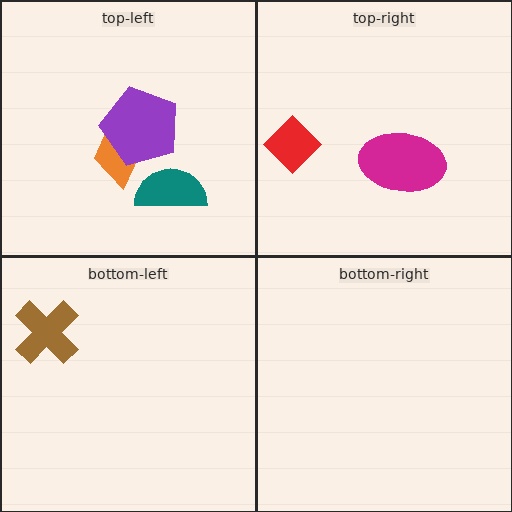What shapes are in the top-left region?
The orange trapezoid, the teal semicircle, the purple pentagon.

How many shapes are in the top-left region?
3.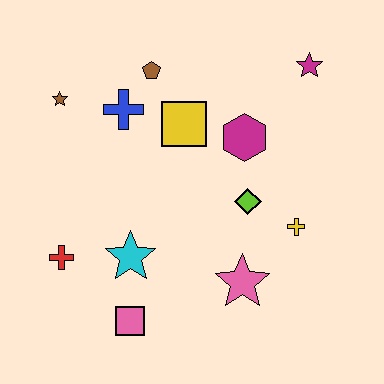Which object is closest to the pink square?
The cyan star is closest to the pink square.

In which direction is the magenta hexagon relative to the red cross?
The magenta hexagon is to the right of the red cross.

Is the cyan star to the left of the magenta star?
Yes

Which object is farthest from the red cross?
The magenta star is farthest from the red cross.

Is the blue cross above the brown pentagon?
No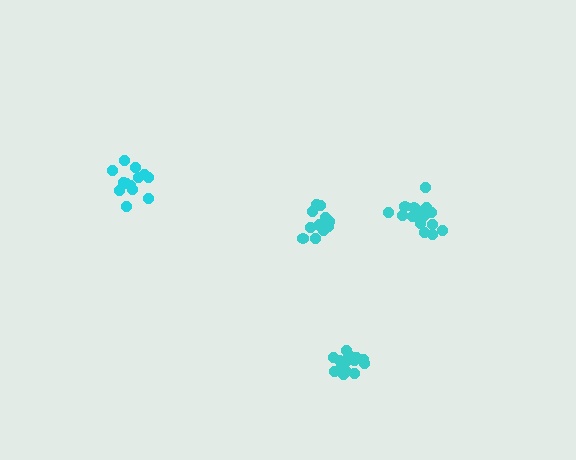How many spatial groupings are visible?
There are 4 spatial groupings.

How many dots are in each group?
Group 1: 14 dots, Group 2: 18 dots, Group 3: 16 dots, Group 4: 13 dots (61 total).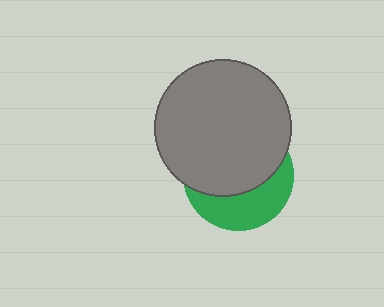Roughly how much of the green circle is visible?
A small part of it is visible (roughly 38%).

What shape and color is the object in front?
The object in front is a gray circle.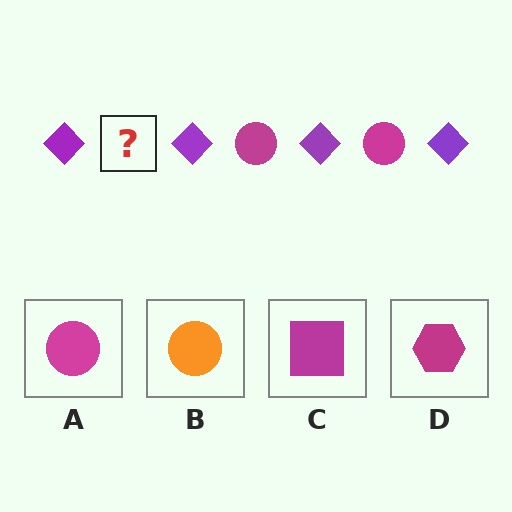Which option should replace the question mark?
Option A.